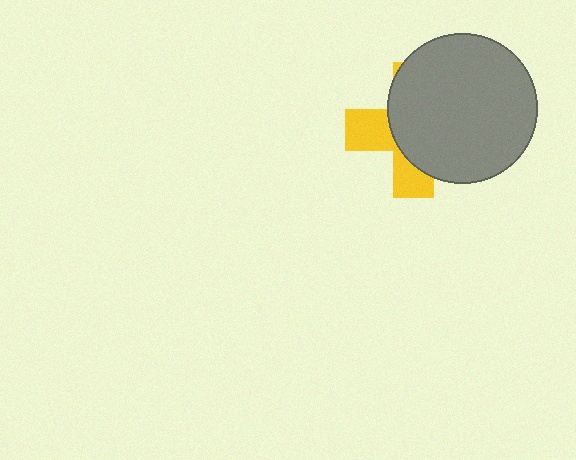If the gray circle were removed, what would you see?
You would see the complete yellow cross.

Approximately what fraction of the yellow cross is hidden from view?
Roughly 65% of the yellow cross is hidden behind the gray circle.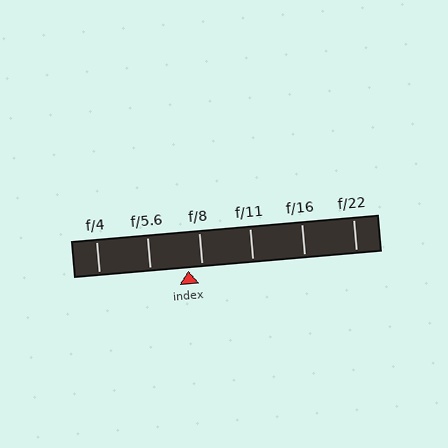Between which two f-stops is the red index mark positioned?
The index mark is between f/5.6 and f/8.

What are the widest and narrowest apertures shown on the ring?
The widest aperture shown is f/4 and the narrowest is f/22.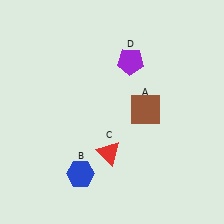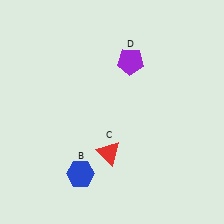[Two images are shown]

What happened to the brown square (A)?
The brown square (A) was removed in Image 2. It was in the top-right area of Image 1.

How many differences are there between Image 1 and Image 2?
There is 1 difference between the two images.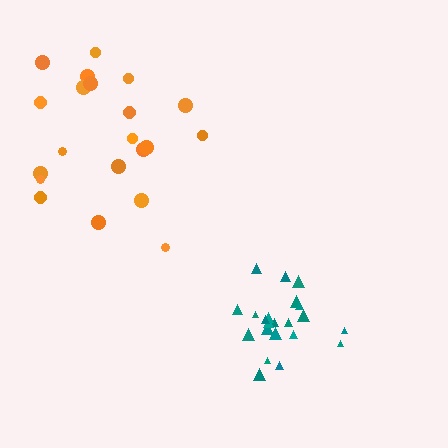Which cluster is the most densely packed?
Teal.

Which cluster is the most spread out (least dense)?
Orange.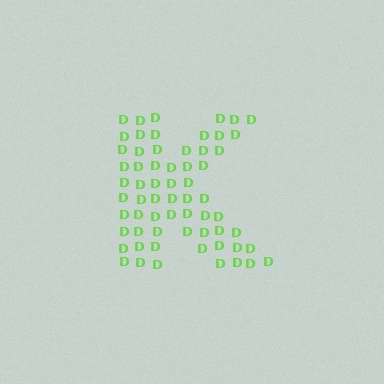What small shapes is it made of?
It is made of small letter D's.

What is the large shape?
The large shape is the letter K.